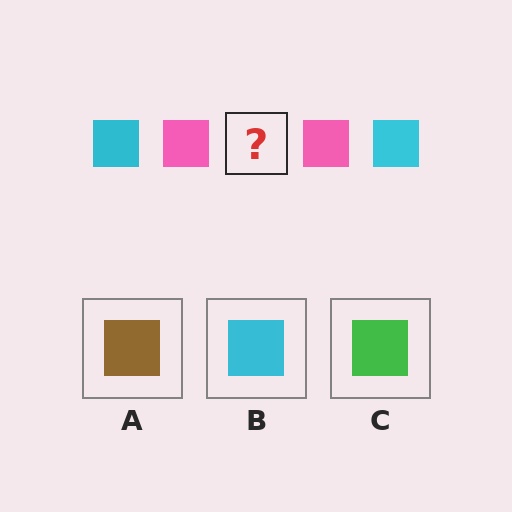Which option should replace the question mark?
Option B.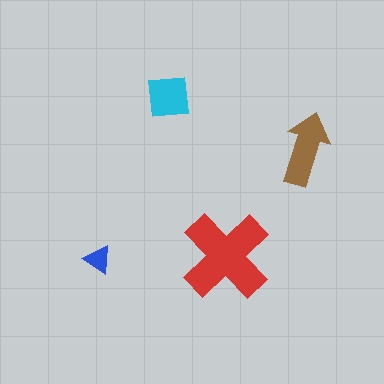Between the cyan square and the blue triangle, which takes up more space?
The cyan square.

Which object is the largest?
The red cross.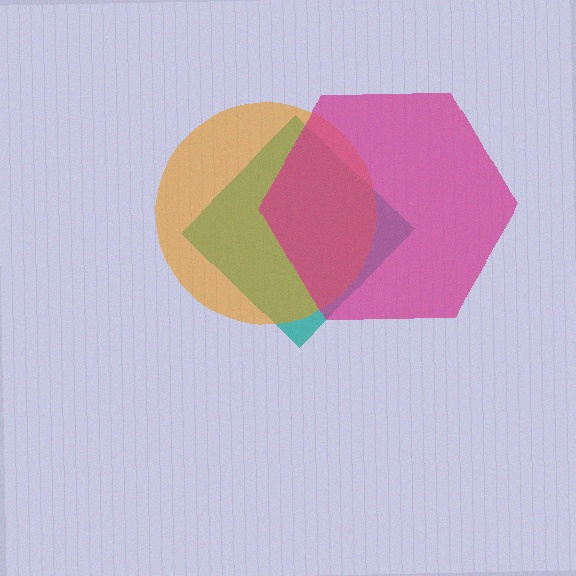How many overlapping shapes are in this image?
There are 3 overlapping shapes in the image.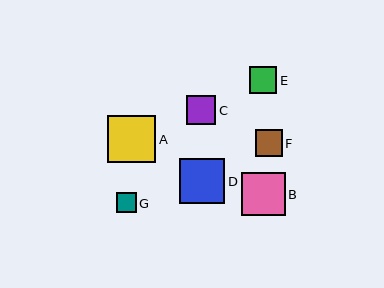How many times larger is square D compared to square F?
Square D is approximately 1.7 times the size of square F.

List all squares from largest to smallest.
From largest to smallest: A, D, B, C, E, F, G.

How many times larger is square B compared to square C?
Square B is approximately 1.5 times the size of square C.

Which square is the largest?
Square A is the largest with a size of approximately 48 pixels.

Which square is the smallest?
Square G is the smallest with a size of approximately 20 pixels.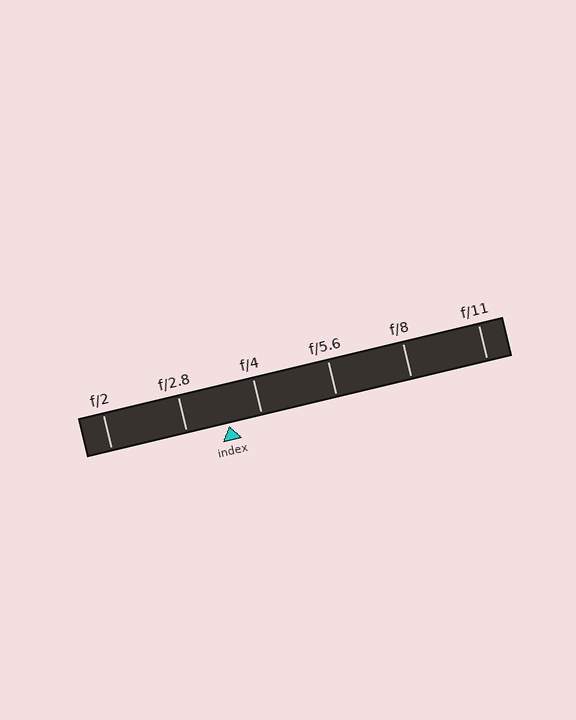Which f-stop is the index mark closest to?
The index mark is closest to f/4.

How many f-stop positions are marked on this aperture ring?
There are 6 f-stop positions marked.